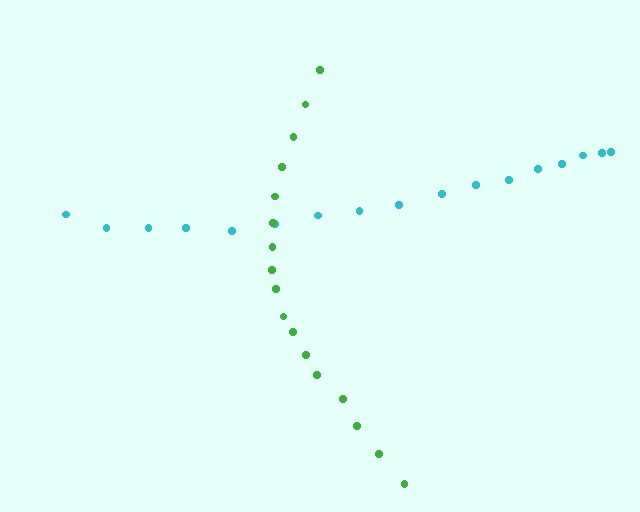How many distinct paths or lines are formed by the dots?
There are 2 distinct paths.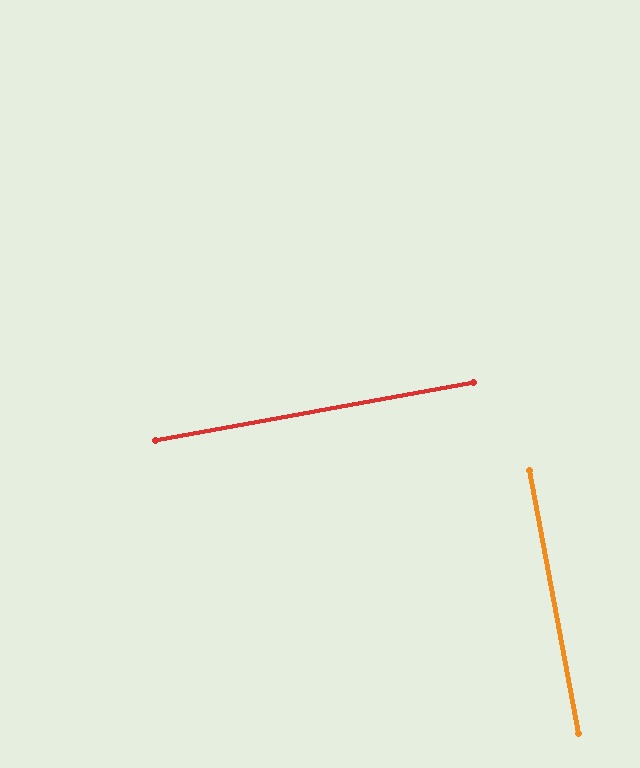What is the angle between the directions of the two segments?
Approximately 90 degrees.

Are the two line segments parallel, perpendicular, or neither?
Perpendicular — they meet at approximately 90°.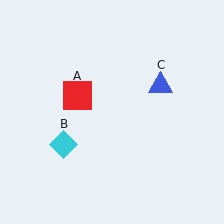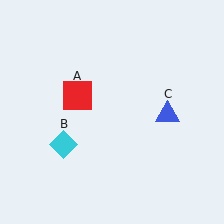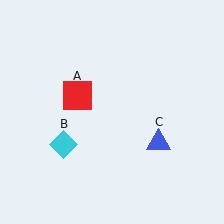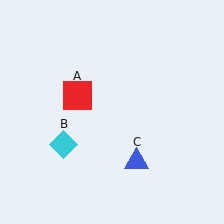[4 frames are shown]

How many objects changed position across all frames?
1 object changed position: blue triangle (object C).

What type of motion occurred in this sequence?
The blue triangle (object C) rotated clockwise around the center of the scene.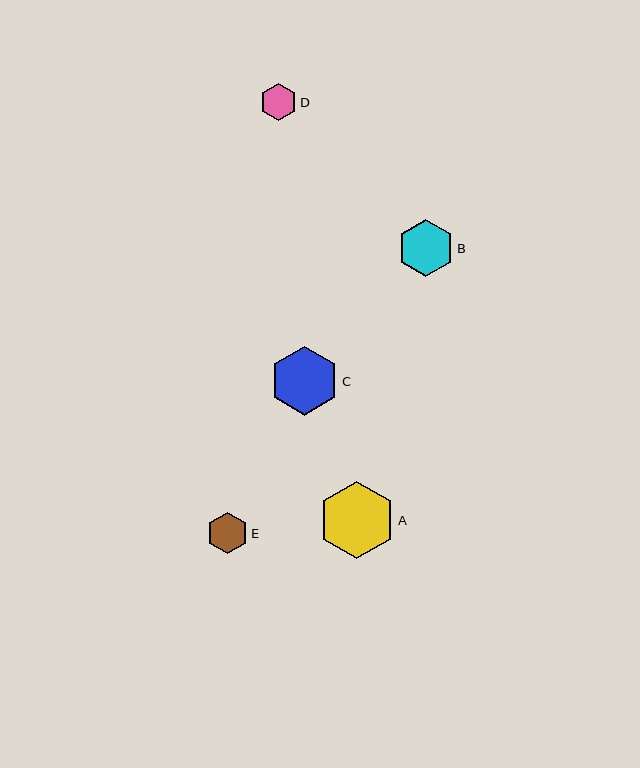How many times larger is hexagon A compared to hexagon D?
Hexagon A is approximately 2.1 times the size of hexagon D.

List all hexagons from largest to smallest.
From largest to smallest: A, C, B, E, D.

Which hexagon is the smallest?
Hexagon D is the smallest with a size of approximately 36 pixels.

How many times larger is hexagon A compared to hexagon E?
Hexagon A is approximately 1.9 times the size of hexagon E.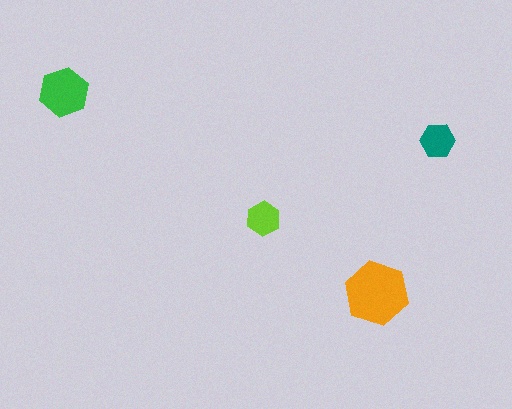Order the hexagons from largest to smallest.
the orange one, the green one, the teal one, the lime one.